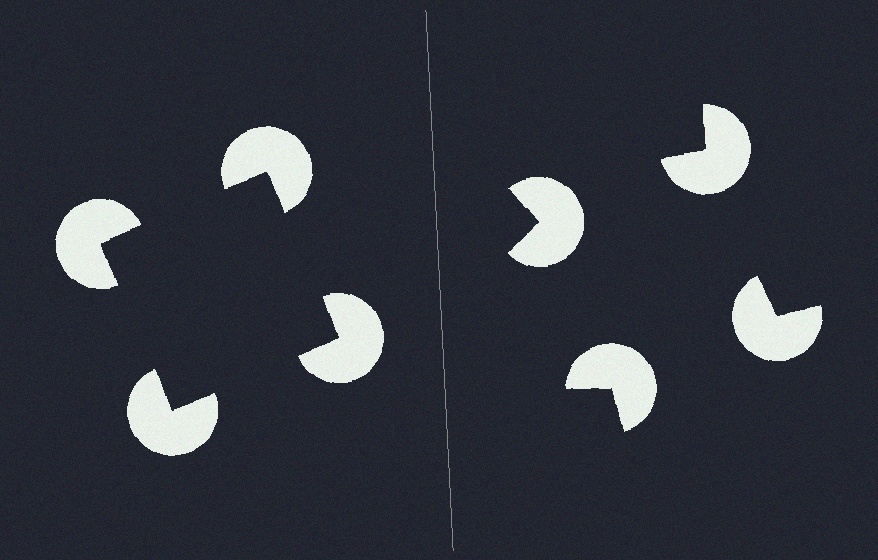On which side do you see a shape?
An illusory square appears on the left side. On the right side the wedge cuts are rotated, so no coherent shape forms.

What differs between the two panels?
The pac-man discs are positioned identically on both sides; only the wedge orientations differ. On the left they align to a square; on the right they are misaligned.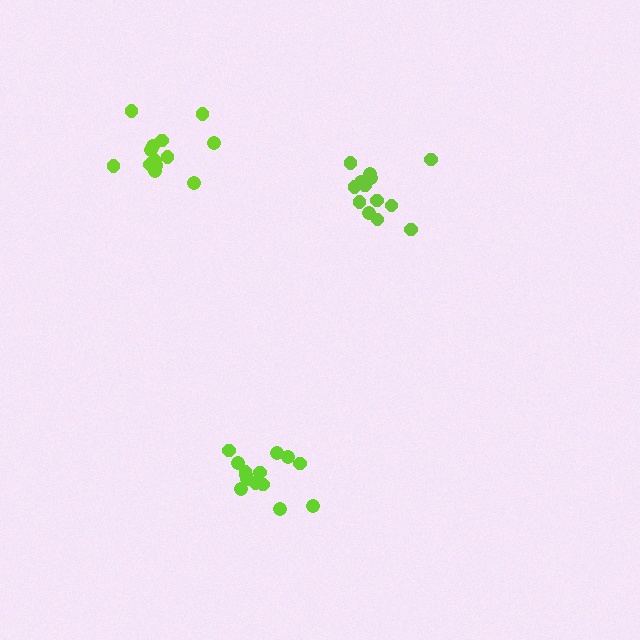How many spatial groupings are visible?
There are 3 spatial groupings.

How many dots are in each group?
Group 1: 14 dots, Group 2: 14 dots, Group 3: 14 dots (42 total).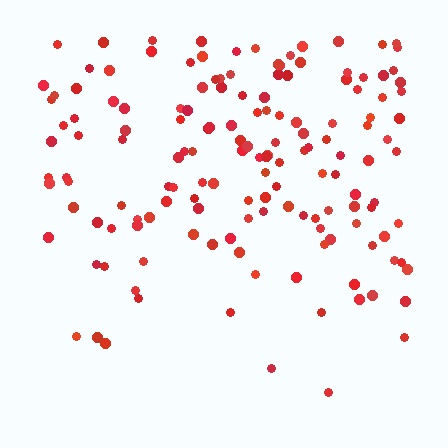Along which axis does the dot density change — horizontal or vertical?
Vertical.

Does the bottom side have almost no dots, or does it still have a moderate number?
Still a moderate number, just noticeably fewer than the top.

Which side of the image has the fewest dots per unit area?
The bottom.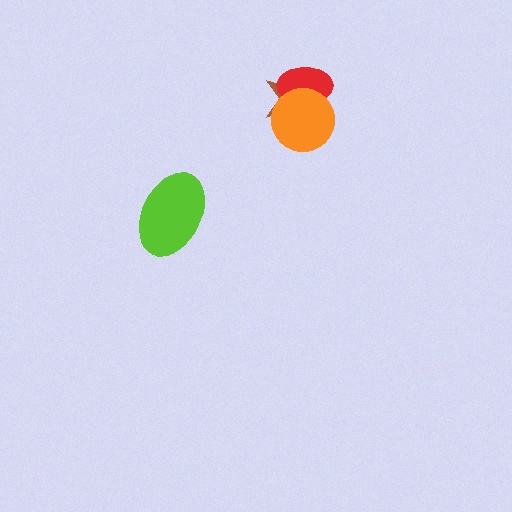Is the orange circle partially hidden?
No, no other shape covers it.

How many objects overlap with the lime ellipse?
0 objects overlap with the lime ellipse.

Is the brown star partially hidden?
Yes, it is partially covered by another shape.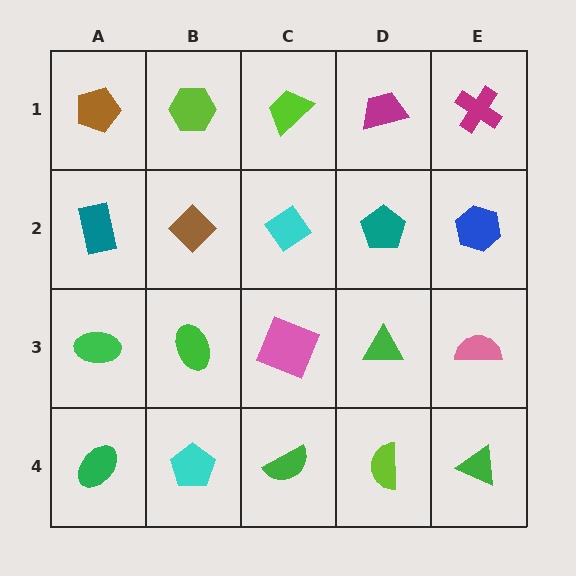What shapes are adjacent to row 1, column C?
A cyan diamond (row 2, column C), a lime hexagon (row 1, column B), a magenta trapezoid (row 1, column D).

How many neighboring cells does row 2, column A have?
3.